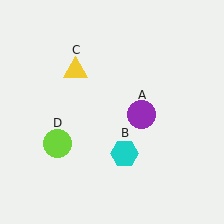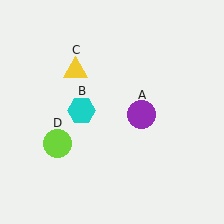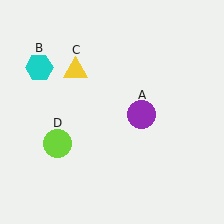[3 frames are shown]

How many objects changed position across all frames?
1 object changed position: cyan hexagon (object B).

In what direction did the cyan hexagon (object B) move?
The cyan hexagon (object B) moved up and to the left.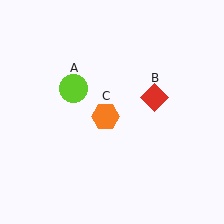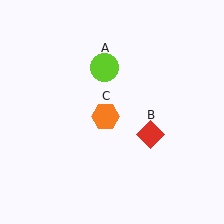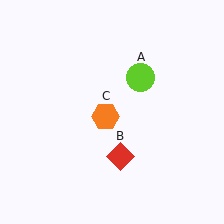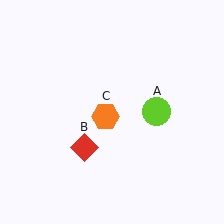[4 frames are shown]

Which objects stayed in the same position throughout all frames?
Orange hexagon (object C) remained stationary.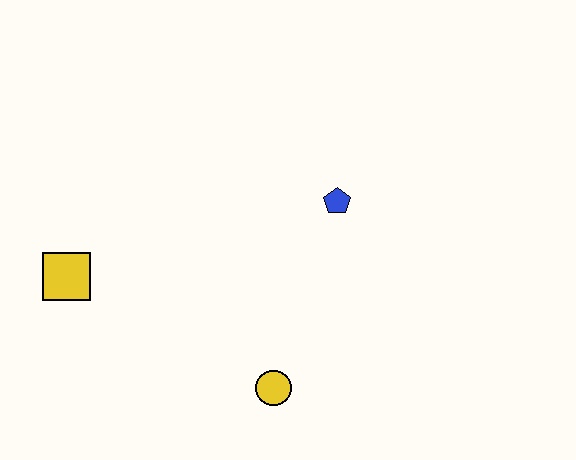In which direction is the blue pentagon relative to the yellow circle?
The blue pentagon is above the yellow circle.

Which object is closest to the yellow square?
The yellow circle is closest to the yellow square.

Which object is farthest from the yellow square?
The blue pentagon is farthest from the yellow square.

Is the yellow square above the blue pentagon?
No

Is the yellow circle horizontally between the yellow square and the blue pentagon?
Yes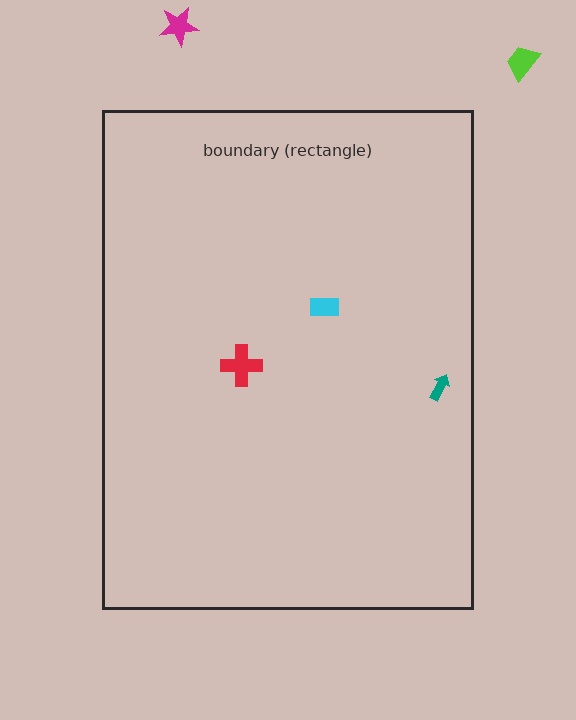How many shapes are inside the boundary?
3 inside, 2 outside.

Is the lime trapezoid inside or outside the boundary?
Outside.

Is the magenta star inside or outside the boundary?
Outside.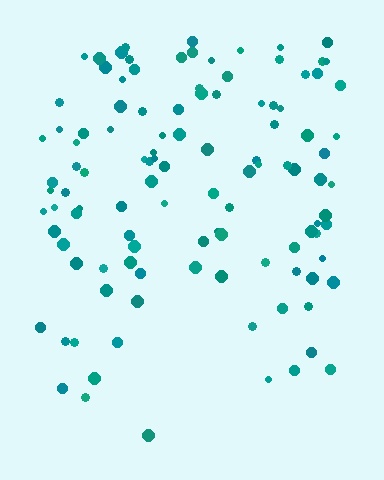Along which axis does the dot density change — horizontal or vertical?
Vertical.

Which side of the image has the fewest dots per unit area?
The bottom.